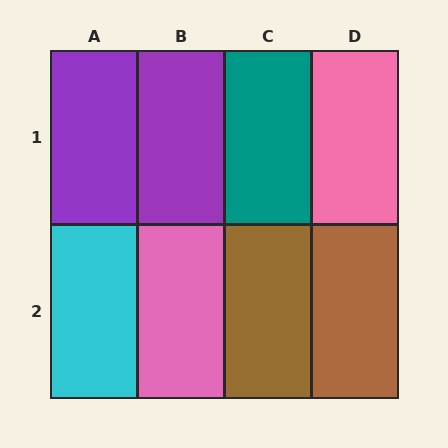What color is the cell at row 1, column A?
Purple.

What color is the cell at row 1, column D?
Pink.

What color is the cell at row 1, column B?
Purple.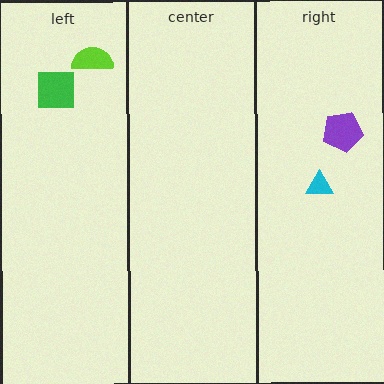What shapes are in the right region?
The purple pentagon, the cyan triangle.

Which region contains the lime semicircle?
The left region.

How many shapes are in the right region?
2.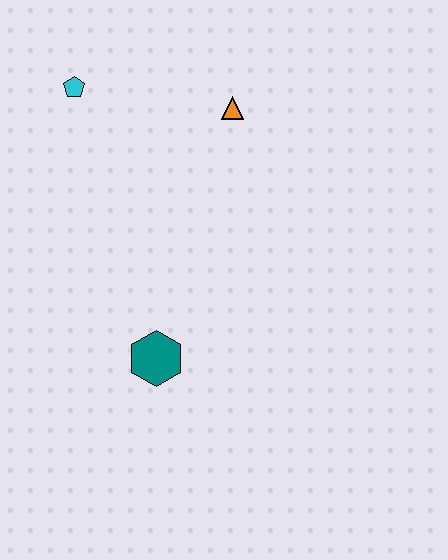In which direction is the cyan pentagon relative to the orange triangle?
The cyan pentagon is to the left of the orange triangle.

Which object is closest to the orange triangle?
The cyan pentagon is closest to the orange triangle.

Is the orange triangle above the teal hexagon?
Yes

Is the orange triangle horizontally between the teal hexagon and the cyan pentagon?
No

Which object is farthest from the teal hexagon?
The cyan pentagon is farthest from the teal hexagon.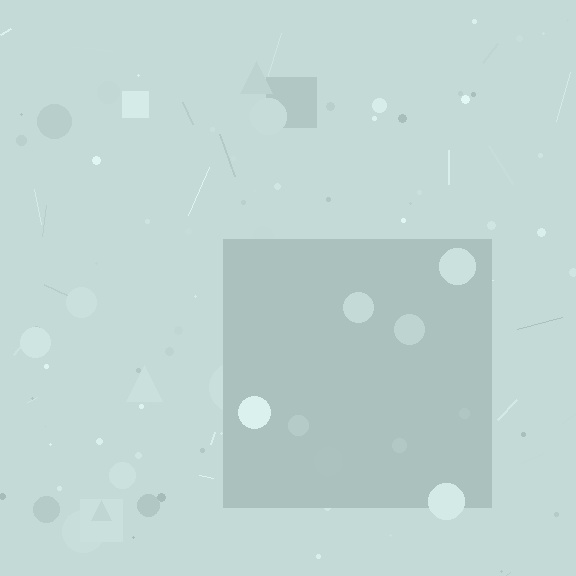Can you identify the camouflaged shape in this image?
The camouflaged shape is a square.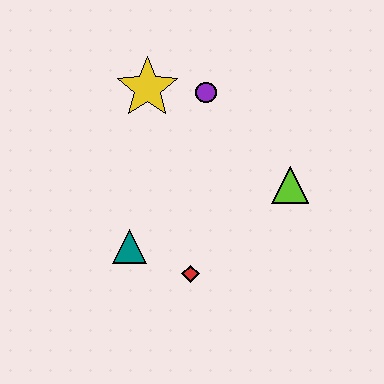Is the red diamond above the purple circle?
No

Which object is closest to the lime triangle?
The purple circle is closest to the lime triangle.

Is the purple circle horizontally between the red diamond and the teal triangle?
No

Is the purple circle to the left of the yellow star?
No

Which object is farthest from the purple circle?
The red diamond is farthest from the purple circle.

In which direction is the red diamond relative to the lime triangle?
The red diamond is to the left of the lime triangle.